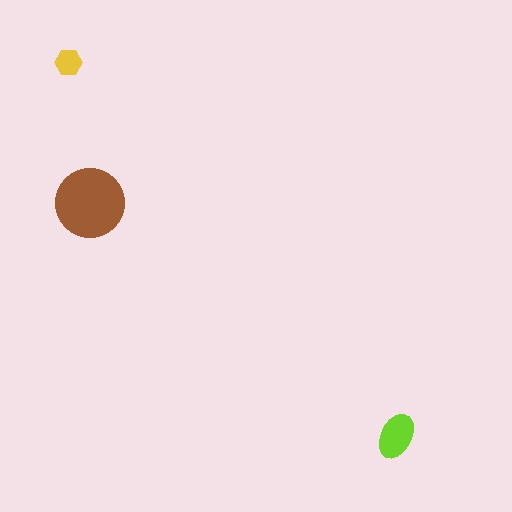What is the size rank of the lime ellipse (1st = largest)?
2nd.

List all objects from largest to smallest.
The brown circle, the lime ellipse, the yellow hexagon.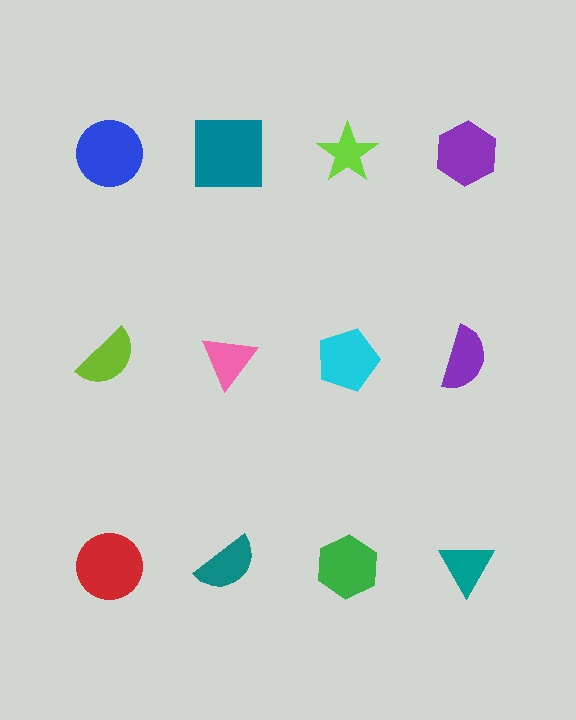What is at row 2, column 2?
A pink triangle.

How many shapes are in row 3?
4 shapes.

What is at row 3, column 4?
A teal triangle.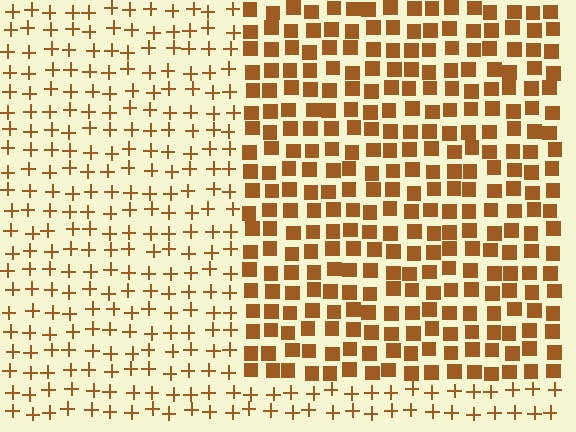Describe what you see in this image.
The image is filled with small brown elements arranged in a uniform grid. A rectangle-shaped region contains squares, while the surrounding area contains plus signs. The boundary is defined purely by the change in element shape.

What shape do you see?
I see a rectangle.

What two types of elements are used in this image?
The image uses squares inside the rectangle region and plus signs outside it.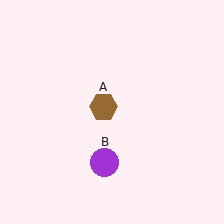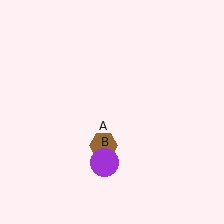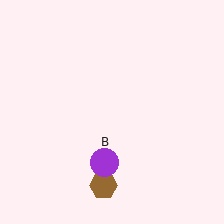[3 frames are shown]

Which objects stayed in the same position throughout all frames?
Purple circle (object B) remained stationary.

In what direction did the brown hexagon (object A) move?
The brown hexagon (object A) moved down.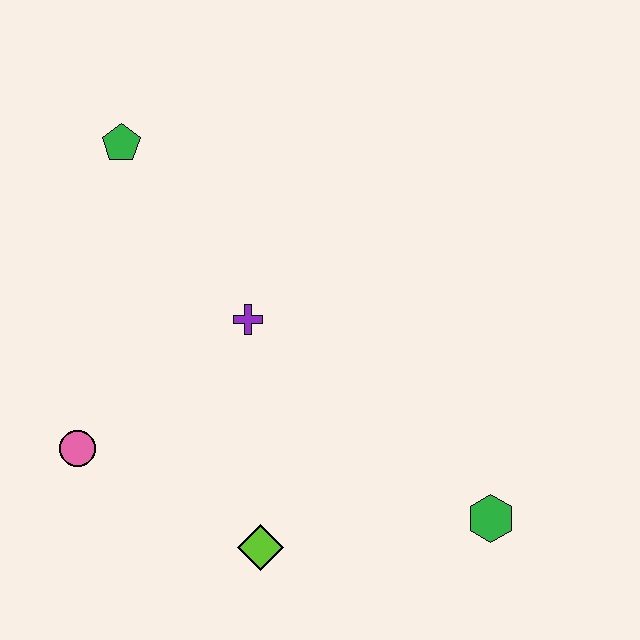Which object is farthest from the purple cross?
The green hexagon is farthest from the purple cross.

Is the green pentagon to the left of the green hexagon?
Yes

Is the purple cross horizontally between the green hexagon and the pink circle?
Yes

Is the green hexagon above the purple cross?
No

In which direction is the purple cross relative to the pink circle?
The purple cross is to the right of the pink circle.